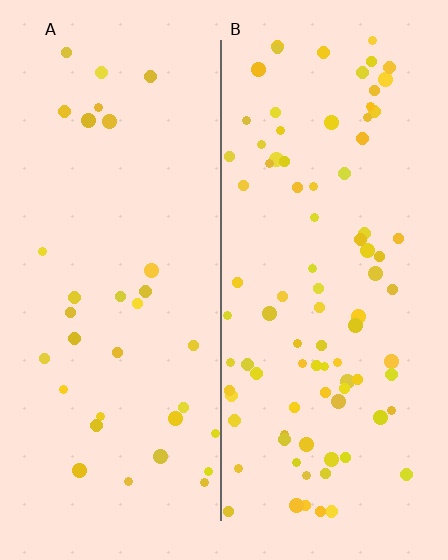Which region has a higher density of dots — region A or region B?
B (the right).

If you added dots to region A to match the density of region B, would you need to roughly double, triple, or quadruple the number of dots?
Approximately triple.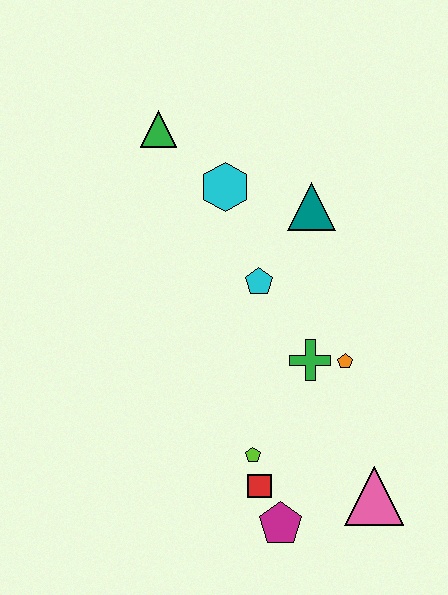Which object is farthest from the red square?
The green triangle is farthest from the red square.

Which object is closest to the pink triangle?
The magenta pentagon is closest to the pink triangle.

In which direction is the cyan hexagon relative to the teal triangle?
The cyan hexagon is to the left of the teal triangle.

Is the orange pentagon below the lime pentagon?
No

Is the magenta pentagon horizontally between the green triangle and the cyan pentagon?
No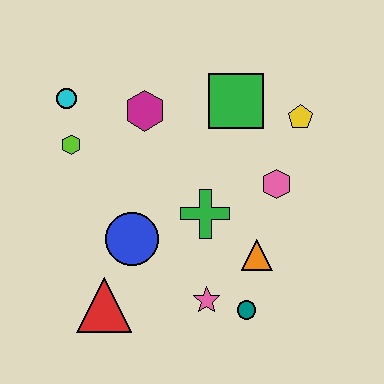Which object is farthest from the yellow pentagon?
The red triangle is farthest from the yellow pentagon.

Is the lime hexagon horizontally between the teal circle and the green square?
No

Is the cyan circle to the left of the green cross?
Yes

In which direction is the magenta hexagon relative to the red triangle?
The magenta hexagon is above the red triangle.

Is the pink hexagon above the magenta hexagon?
No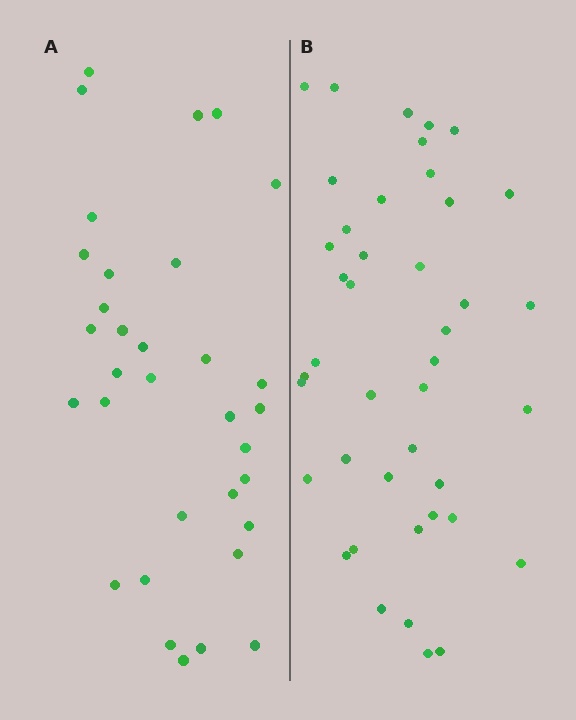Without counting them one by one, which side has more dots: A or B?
Region B (the right region) has more dots.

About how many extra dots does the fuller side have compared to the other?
Region B has roughly 8 or so more dots than region A.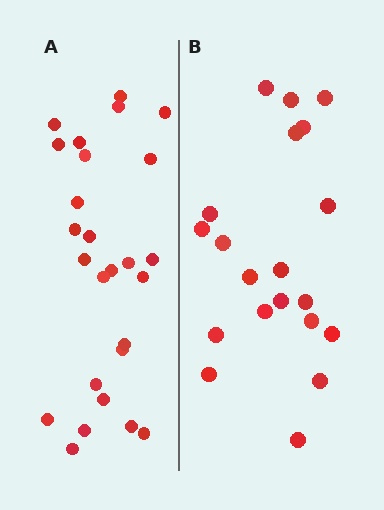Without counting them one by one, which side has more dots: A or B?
Region A (the left region) has more dots.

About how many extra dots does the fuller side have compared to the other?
Region A has about 6 more dots than region B.